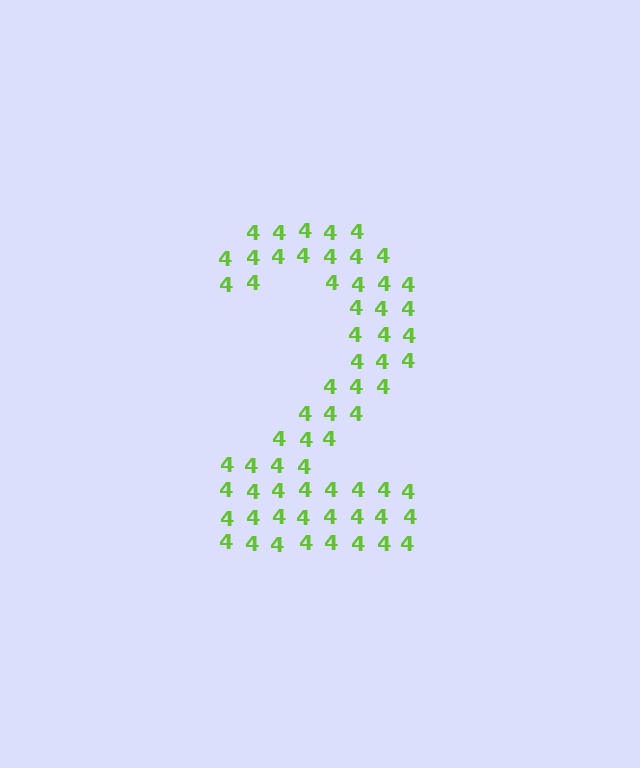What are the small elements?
The small elements are digit 4's.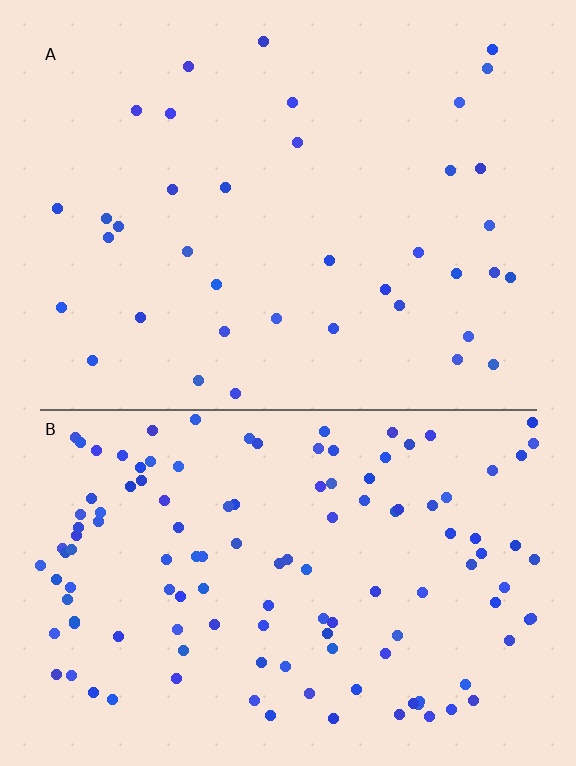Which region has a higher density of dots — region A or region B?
B (the bottom).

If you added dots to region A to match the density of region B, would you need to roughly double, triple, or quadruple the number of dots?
Approximately triple.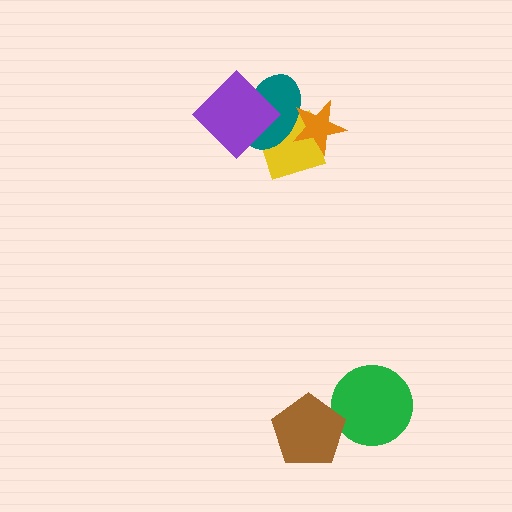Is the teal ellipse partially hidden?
Yes, it is partially covered by another shape.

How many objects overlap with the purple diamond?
2 objects overlap with the purple diamond.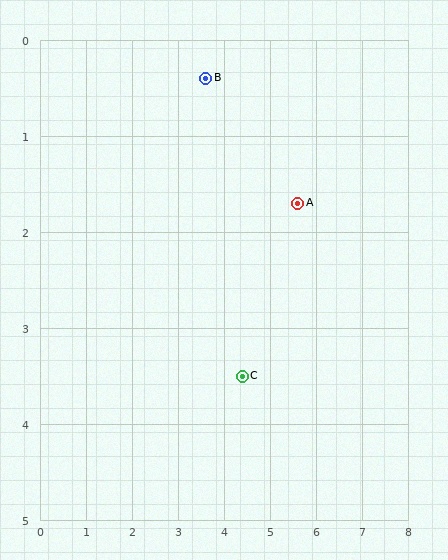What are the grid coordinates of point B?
Point B is at approximately (3.6, 0.4).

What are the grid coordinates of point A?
Point A is at approximately (5.6, 1.7).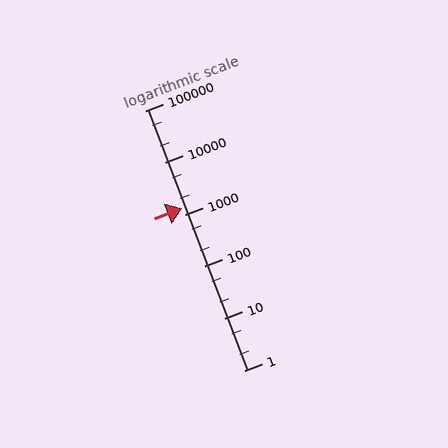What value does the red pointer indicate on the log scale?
The pointer indicates approximately 1300.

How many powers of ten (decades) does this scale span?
The scale spans 5 decades, from 1 to 100000.